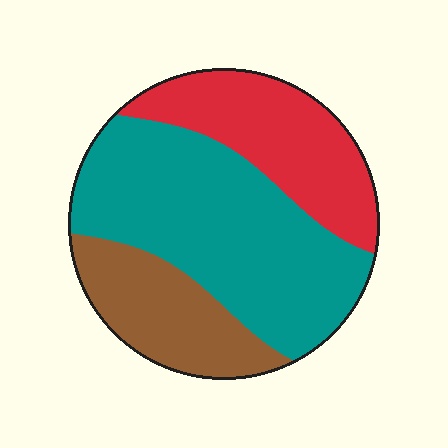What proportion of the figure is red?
Red takes up between a quarter and a half of the figure.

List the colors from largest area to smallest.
From largest to smallest: teal, red, brown.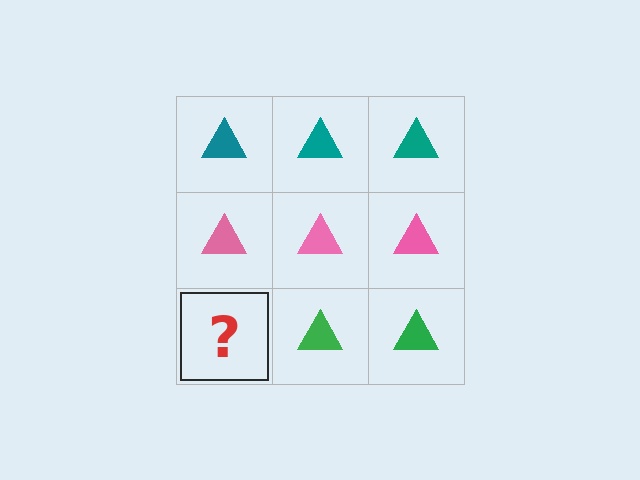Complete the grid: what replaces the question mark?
The question mark should be replaced with a green triangle.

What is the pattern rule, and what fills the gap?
The rule is that each row has a consistent color. The gap should be filled with a green triangle.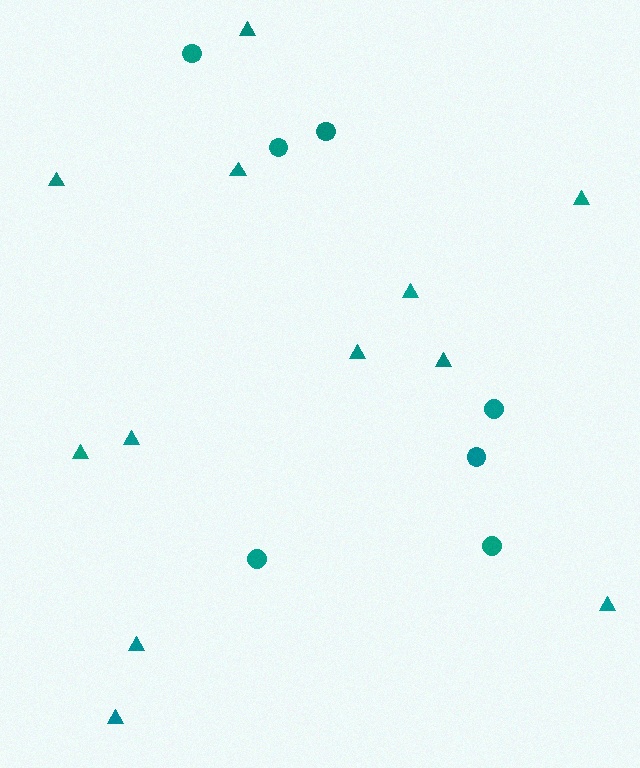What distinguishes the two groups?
There are 2 groups: one group of triangles (12) and one group of circles (7).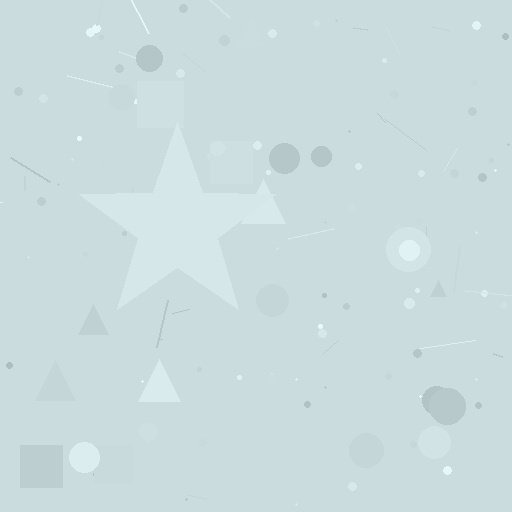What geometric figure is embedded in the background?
A star is embedded in the background.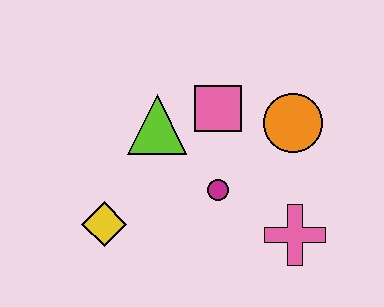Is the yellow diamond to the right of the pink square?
No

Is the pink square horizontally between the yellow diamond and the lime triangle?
No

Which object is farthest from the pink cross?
The yellow diamond is farthest from the pink cross.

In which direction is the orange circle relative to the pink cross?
The orange circle is above the pink cross.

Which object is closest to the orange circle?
The pink square is closest to the orange circle.